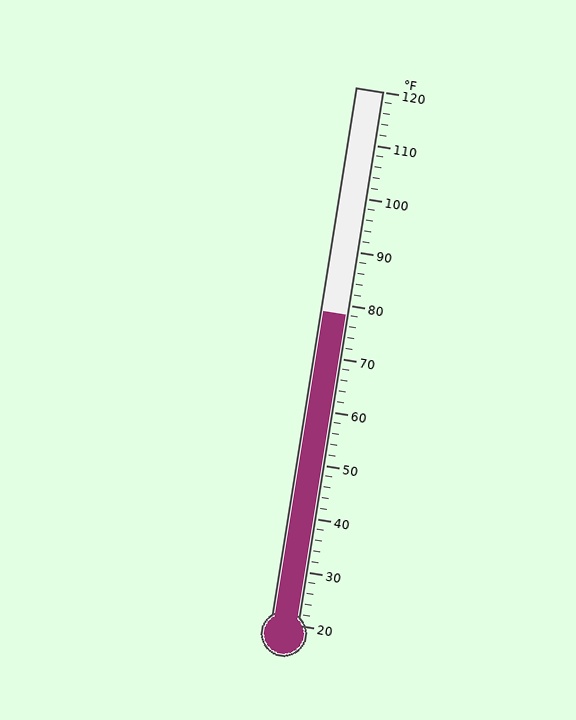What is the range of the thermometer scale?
The thermometer scale ranges from 20°F to 120°F.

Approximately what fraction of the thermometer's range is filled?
The thermometer is filled to approximately 60% of its range.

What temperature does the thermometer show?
The thermometer shows approximately 78°F.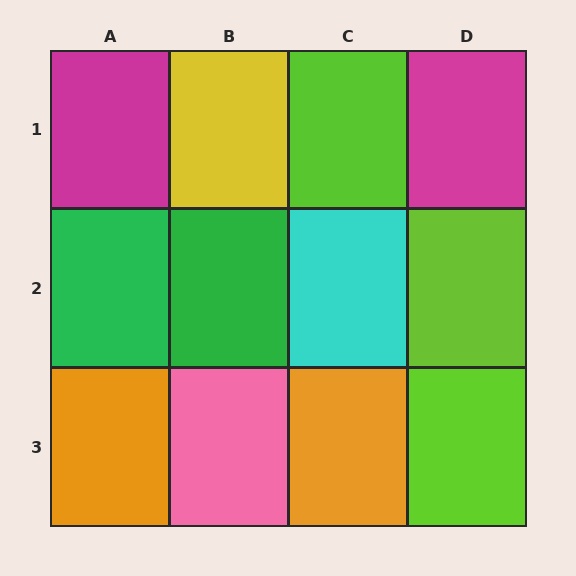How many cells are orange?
2 cells are orange.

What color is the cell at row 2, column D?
Lime.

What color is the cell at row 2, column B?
Green.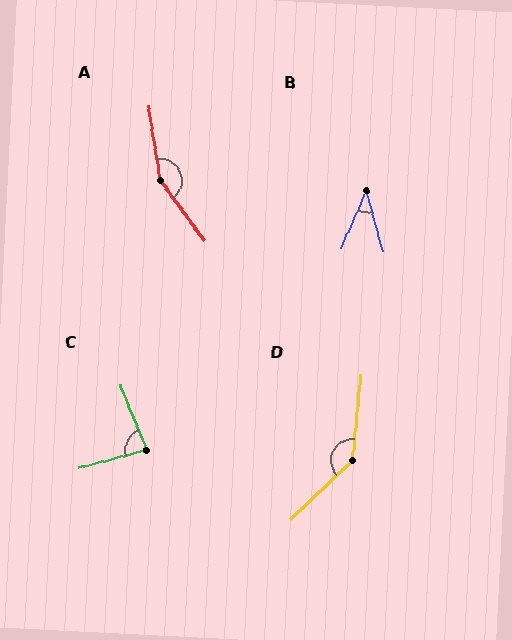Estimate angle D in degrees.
Approximately 140 degrees.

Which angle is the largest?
A, at approximately 153 degrees.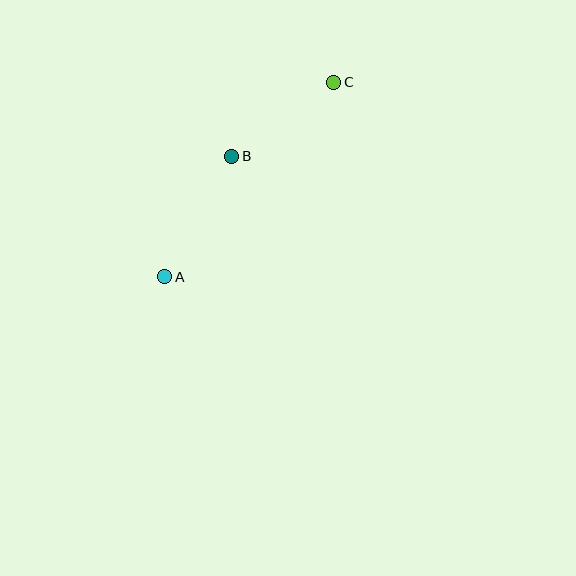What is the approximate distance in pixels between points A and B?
The distance between A and B is approximately 138 pixels.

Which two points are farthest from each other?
Points A and C are farthest from each other.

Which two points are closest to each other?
Points B and C are closest to each other.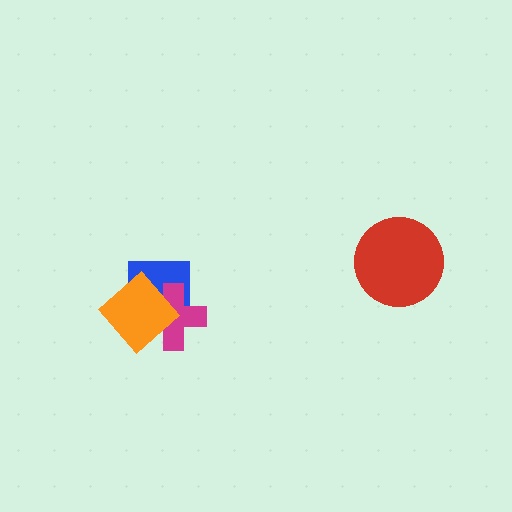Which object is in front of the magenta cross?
The orange diamond is in front of the magenta cross.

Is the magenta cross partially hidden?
Yes, it is partially covered by another shape.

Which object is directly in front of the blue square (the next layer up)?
The magenta cross is directly in front of the blue square.